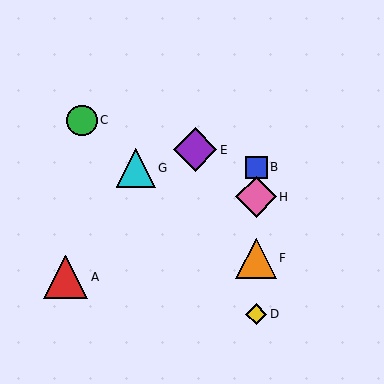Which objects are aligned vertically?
Objects B, D, F, H are aligned vertically.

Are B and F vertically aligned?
Yes, both are at x≈256.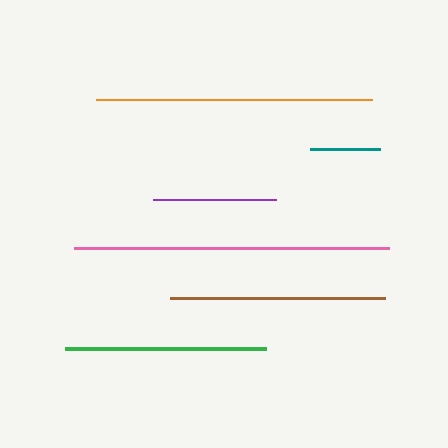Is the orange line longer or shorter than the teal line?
The orange line is longer than the teal line.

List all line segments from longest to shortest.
From longest to shortest: pink, orange, brown, green, purple, teal.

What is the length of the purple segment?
The purple segment is approximately 123 pixels long.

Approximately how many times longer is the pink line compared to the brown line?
The pink line is approximately 1.5 times the length of the brown line.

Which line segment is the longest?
The pink line is the longest at approximately 316 pixels.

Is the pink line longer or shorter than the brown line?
The pink line is longer than the brown line.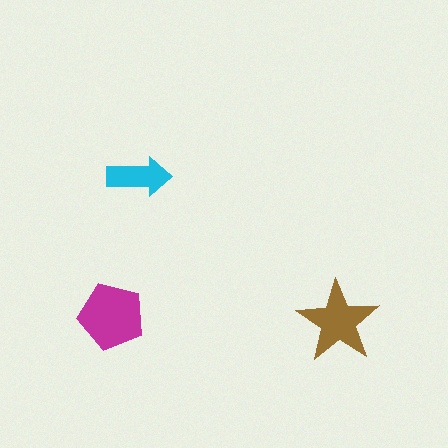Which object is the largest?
The magenta pentagon.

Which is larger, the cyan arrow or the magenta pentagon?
The magenta pentagon.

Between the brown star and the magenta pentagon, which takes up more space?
The magenta pentagon.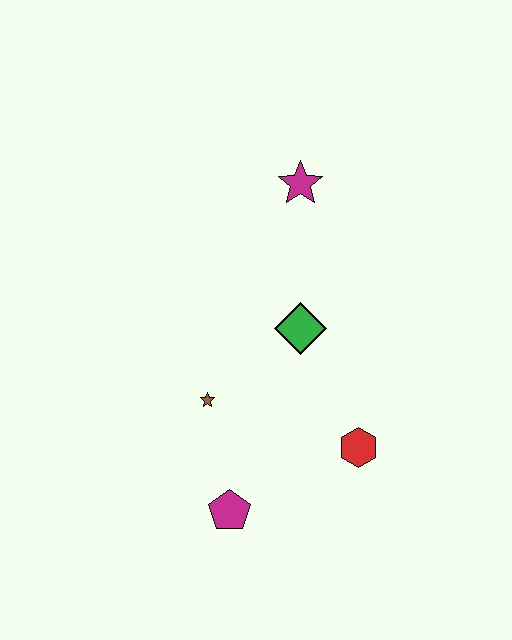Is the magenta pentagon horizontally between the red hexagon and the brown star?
Yes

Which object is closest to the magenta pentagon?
The brown star is closest to the magenta pentagon.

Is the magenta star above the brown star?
Yes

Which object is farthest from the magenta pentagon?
The magenta star is farthest from the magenta pentagon.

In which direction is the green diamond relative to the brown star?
The green diamond is to the right of the brown star.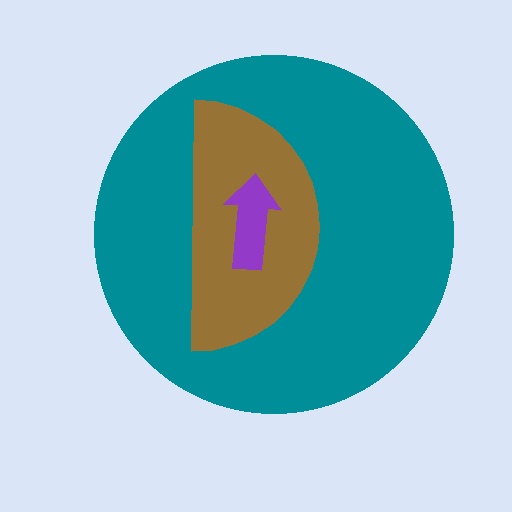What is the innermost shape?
The purple arrow.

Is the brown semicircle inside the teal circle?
Yes.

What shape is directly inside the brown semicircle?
The purple arrow.